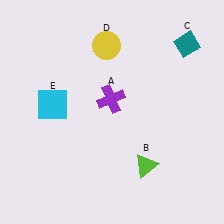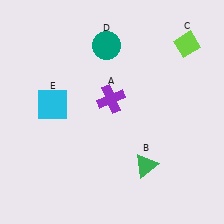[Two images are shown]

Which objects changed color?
B changed from lime to green. C changed from teal to lime. D changed from yellow to teal.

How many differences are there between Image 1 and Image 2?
There are 3 differences between the two images.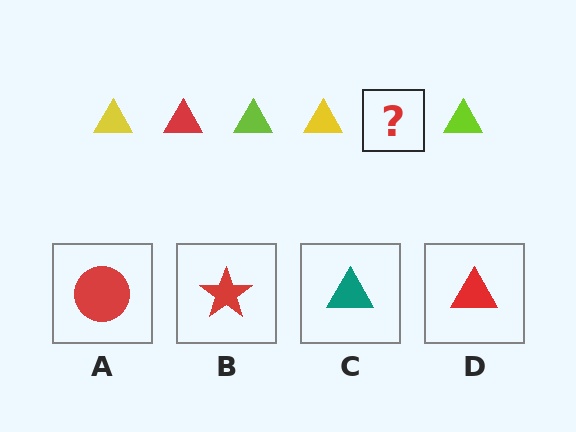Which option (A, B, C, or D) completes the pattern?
D.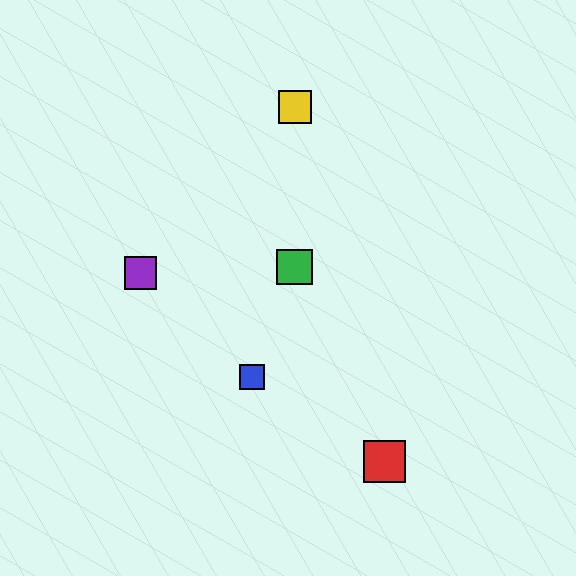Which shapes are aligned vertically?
The green square, the yellow square are aligned vertically.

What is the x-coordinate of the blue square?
The blue square is at x≈252.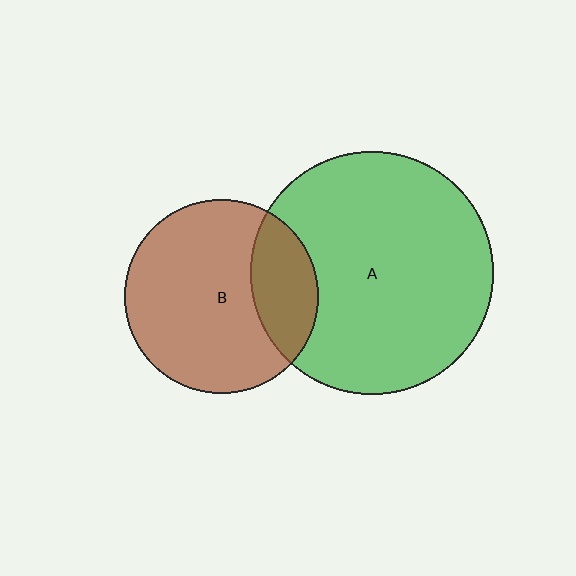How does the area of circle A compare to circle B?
Approximately 1.6 times.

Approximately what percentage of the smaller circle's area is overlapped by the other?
Approximately 25%.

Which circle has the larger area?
Circle A (green).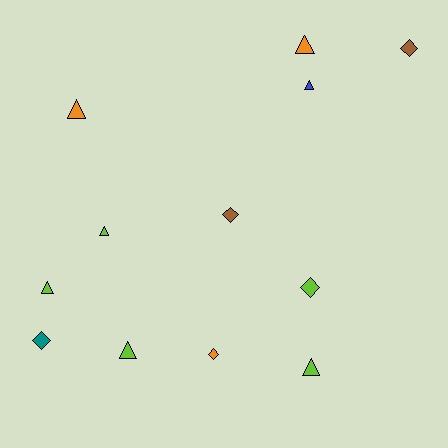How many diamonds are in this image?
There are 5 diamonds.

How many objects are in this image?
There are 12 objects.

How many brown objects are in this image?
There are 2 brown objects.